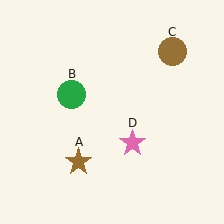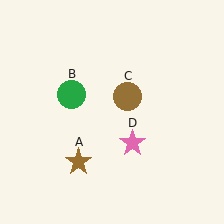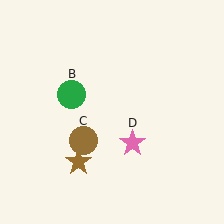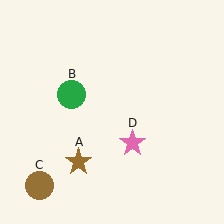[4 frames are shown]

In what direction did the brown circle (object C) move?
The brown circle (object C) moved down and to the left.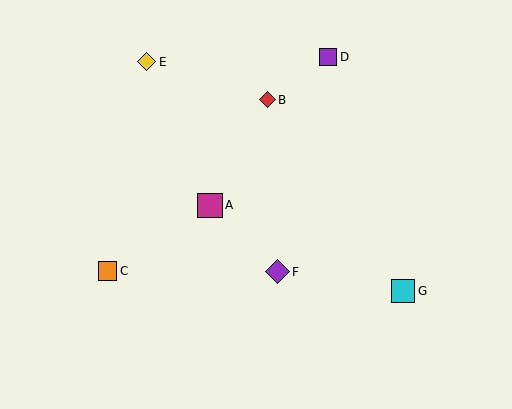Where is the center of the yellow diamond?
The center of the yellow diamond is at (146, 62).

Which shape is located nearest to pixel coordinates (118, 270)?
The orange square (labeled C) at (107, 271) is nearest to that location.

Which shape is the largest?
The magenta square (labeled A) is the largest.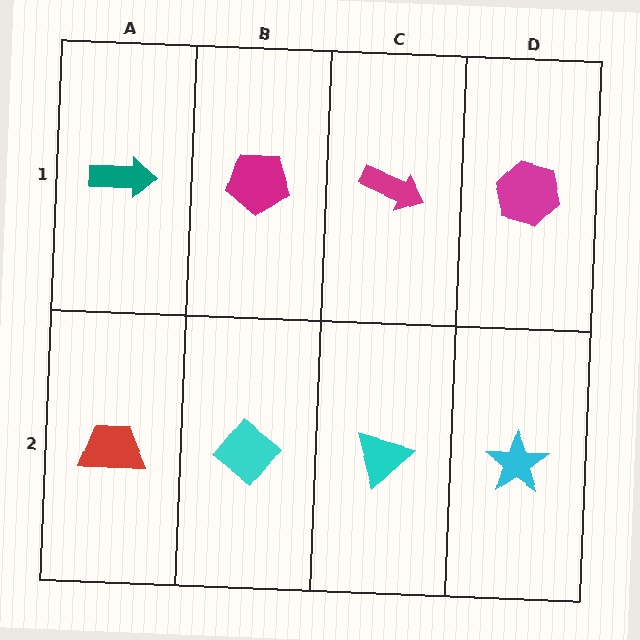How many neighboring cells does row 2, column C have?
3.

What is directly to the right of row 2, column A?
A cyan diamond.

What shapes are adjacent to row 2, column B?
A magenta pentagon (row 1, column B), a red trapezoid (row 2, column A), a cyan triangle (row 2, column C).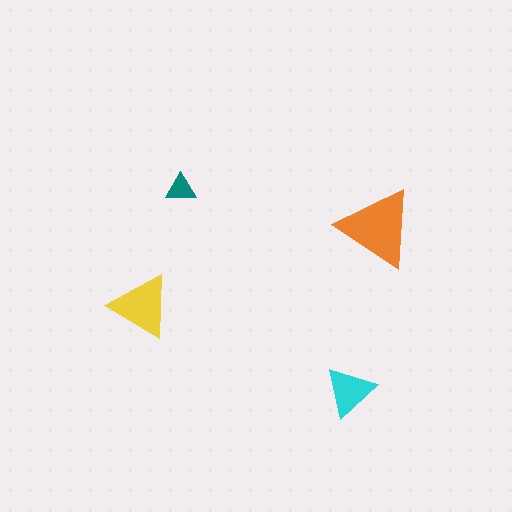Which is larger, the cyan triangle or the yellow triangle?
The yellow one.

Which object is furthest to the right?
The orange triangle is rightmost.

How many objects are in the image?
There are 4 objects in the image.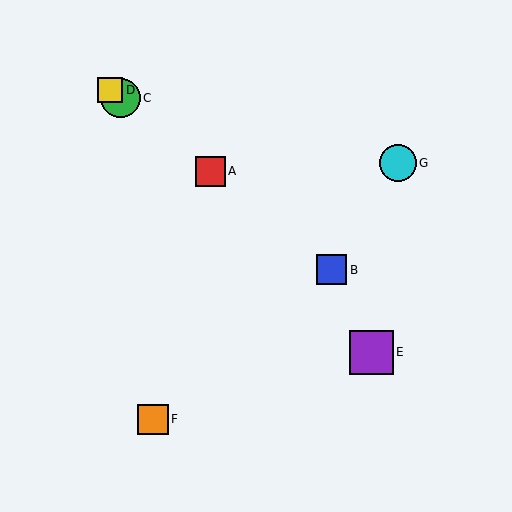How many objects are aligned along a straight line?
4 objects (A, B, C, D) are aligned along a straight line.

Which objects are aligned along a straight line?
Objects A, B, C, D are aligned along a straight line.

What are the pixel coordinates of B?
Object B is at (331, 270).